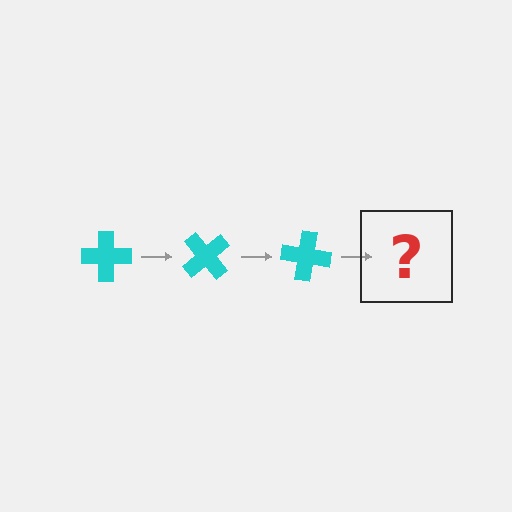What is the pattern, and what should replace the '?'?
The pattern is that the cross rotates 50 degrees each step. The '?' should be a cyan cross rotated 150 degrees.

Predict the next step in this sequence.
The next step is a cyan cross rotated 150 degrees.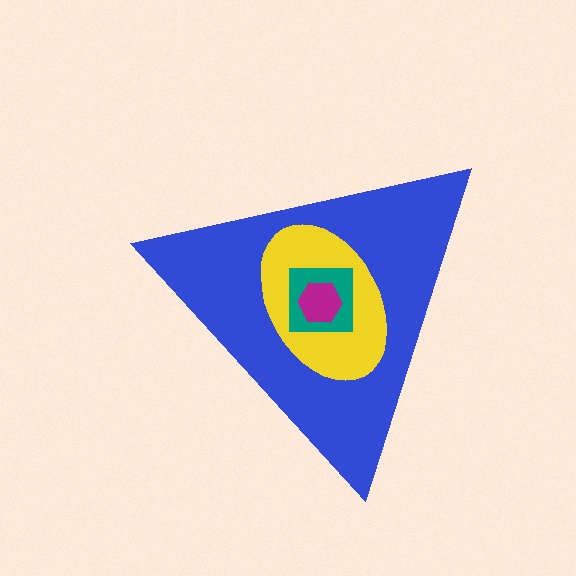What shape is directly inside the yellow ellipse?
The teal square.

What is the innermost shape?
The magenta hexagon.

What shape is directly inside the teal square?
The magenta hexagon.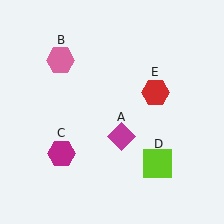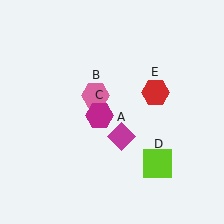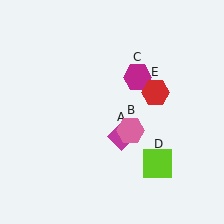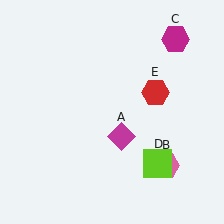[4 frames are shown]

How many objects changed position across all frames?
2 objects changed position: pink hexagon (object B), magenta hexagon (object C).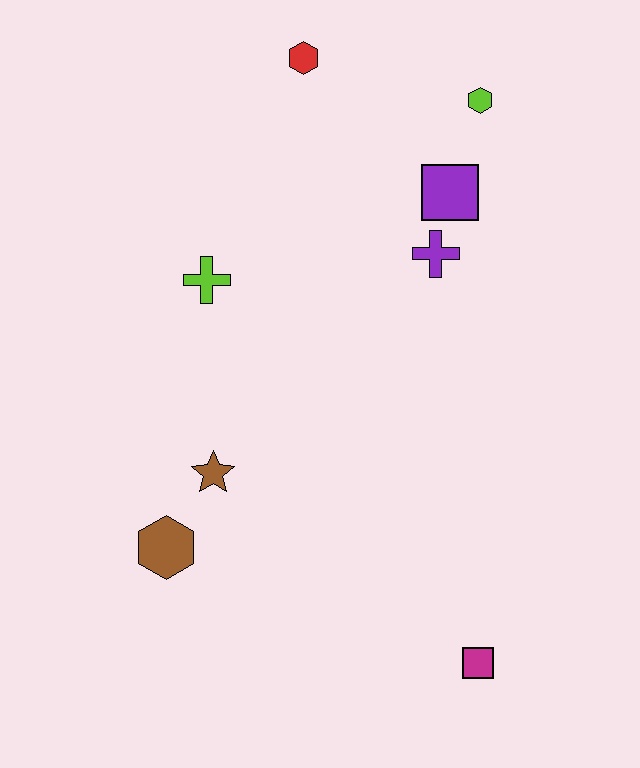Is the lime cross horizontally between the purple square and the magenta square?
No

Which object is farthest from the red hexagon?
The magenta square is farthest from the red hexagon.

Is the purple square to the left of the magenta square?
Yes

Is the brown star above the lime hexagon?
No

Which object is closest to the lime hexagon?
The purple square is closest to the lime hexagon.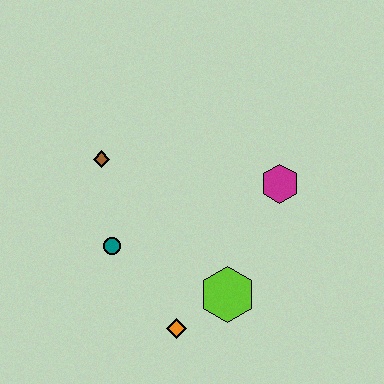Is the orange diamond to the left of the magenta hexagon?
Yes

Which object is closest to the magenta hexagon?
The lime hexagon is closest to the magenta hexagon.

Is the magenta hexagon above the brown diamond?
No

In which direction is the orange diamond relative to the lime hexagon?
The orange diamond is to the left of the lime hexagon.